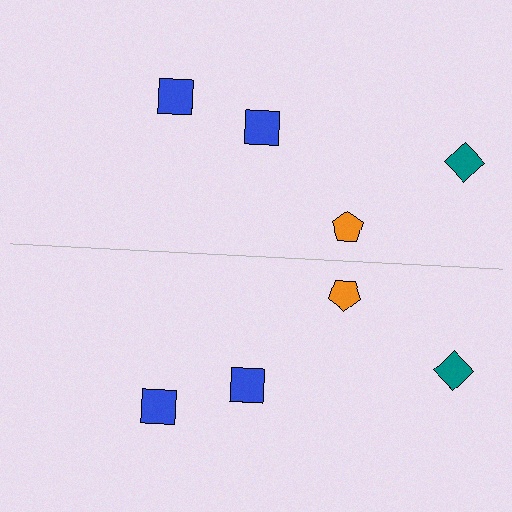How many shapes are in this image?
There are 8 shapes in this image.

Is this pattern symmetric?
Yes, this pattern has bilateral (reflection) symmetry.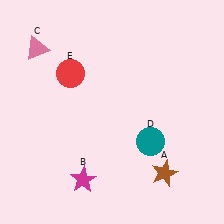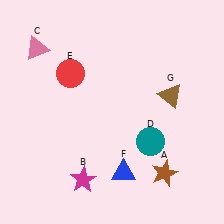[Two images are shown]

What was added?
A blue triangle (F), a brown triangle (G) were added in Image 2.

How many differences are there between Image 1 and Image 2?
There are 2 differences between the two images.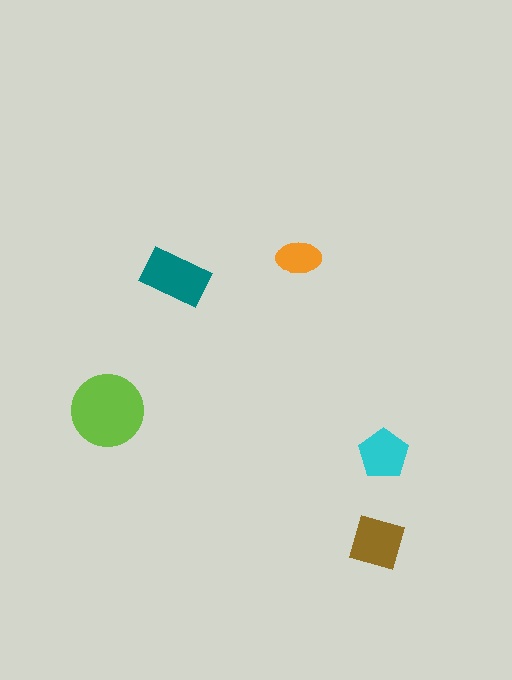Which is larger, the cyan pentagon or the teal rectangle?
The teal rectangle.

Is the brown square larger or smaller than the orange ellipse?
Larger.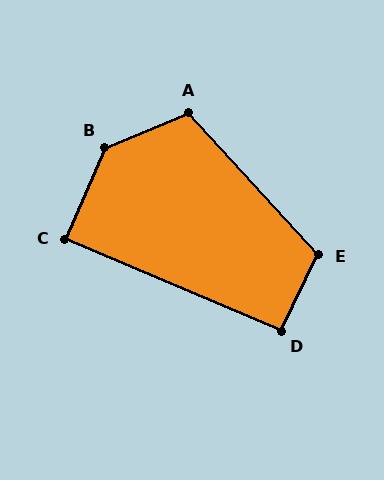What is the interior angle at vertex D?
Approximately 93 degrees (approximately right).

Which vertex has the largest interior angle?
B, at approximately 136 degrees.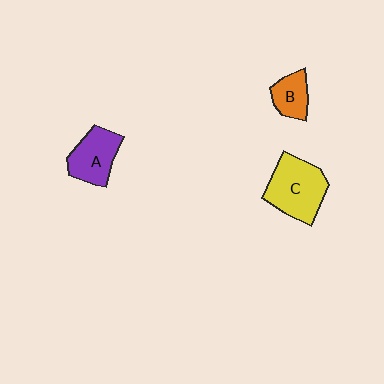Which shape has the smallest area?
Shape B (orange).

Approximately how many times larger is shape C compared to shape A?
Approximately 1.4 times.